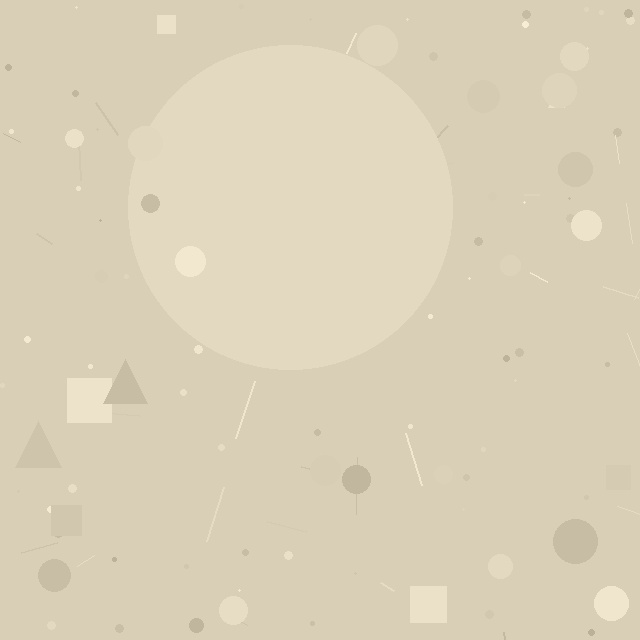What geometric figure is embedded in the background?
A circle is embedded in the background.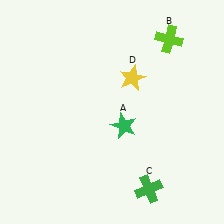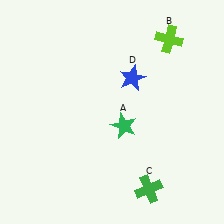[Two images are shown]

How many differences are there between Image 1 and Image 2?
There is 1 difference between the two images.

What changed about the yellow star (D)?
In Image 1, D is yellow. In Image 2, it changed to blue.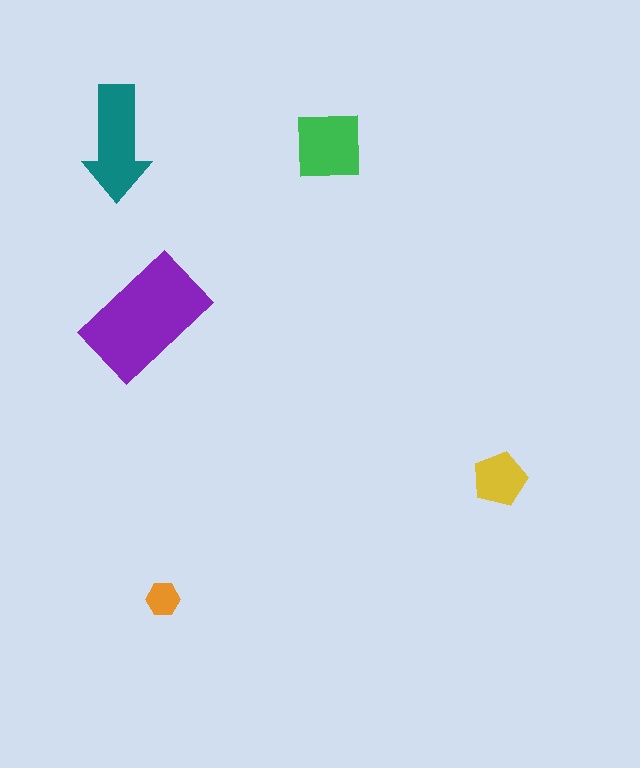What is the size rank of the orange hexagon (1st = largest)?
5th.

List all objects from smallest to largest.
The orange hexagon, the yellow pentagon, the green square, the teal arrow, the purple rectangle.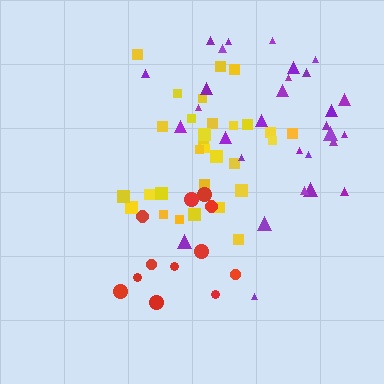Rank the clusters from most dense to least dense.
yellow, red, purple.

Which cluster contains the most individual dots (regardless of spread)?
Yellow (30).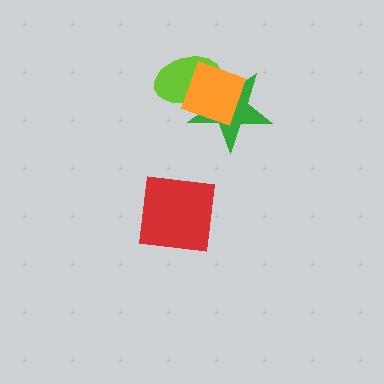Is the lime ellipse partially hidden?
Yes, it is partially covered by another shape.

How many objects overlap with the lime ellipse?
2 objects overlap with the lime ellipse.